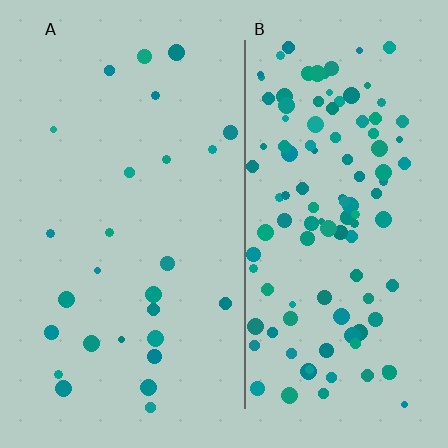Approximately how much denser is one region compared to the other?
Approximately 4.3× — region B over region A.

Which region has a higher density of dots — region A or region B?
B (the right).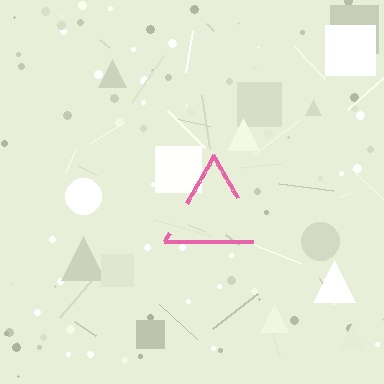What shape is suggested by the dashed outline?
The dashed outline suggests a triangle.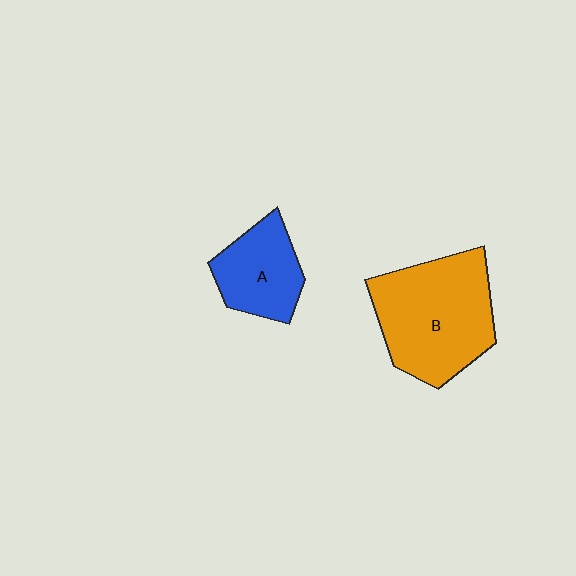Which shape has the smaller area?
Shape A (blue).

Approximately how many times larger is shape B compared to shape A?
Approximately 1.8 times.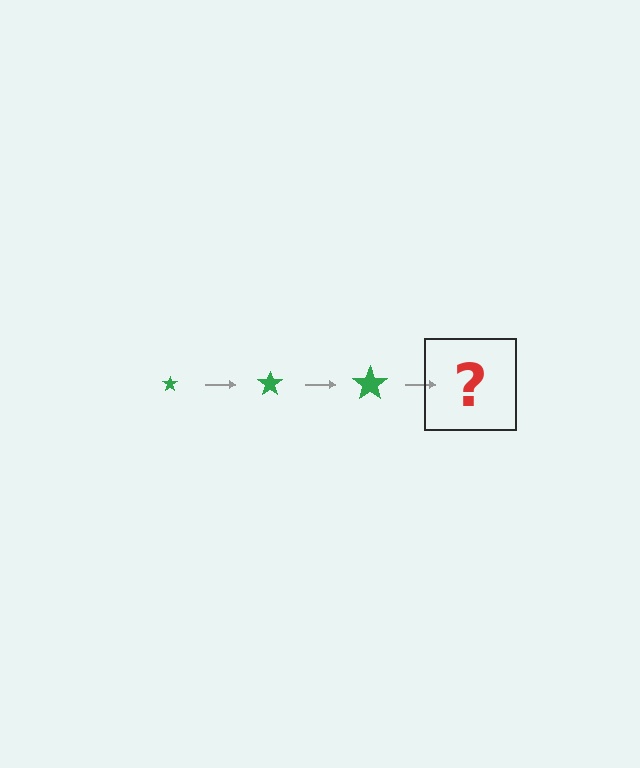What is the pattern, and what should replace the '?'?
The pattern is that the star gets progressively larger each step. The '?' should be a green star, larger than the previous one.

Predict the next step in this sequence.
The next step is a green star, larger than the previous one.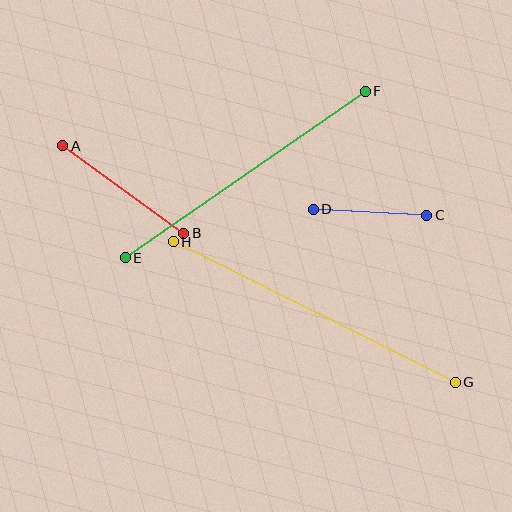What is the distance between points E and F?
The distance is approximately 292 pixels.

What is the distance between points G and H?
The distance is approximately 315 pixels.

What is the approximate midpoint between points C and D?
The midpoint is at approximately (370, 212) pixels.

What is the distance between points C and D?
The distance is approximately 113 pixels.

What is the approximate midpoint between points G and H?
The midpoint is at approximately (314, 312) pixels.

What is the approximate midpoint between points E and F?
The midpoint is at approximately (245, 175) pixels.